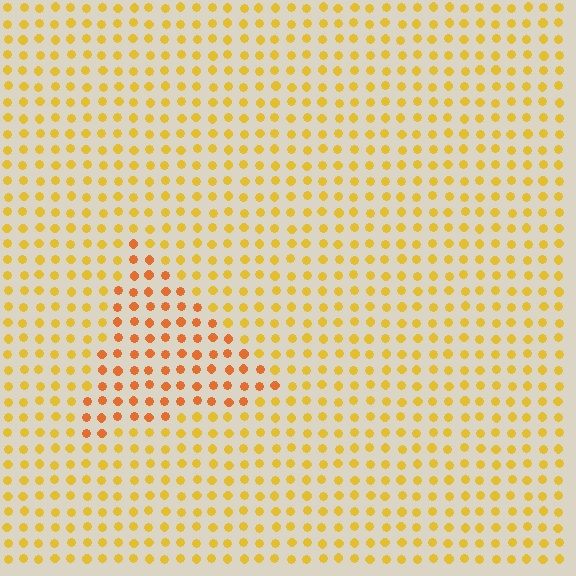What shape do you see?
I see a triangle.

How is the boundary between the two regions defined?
The boundary is defined purely by a slight shift in hue (about 27 degrees). Spacing, size, and orientation are identical on both sides.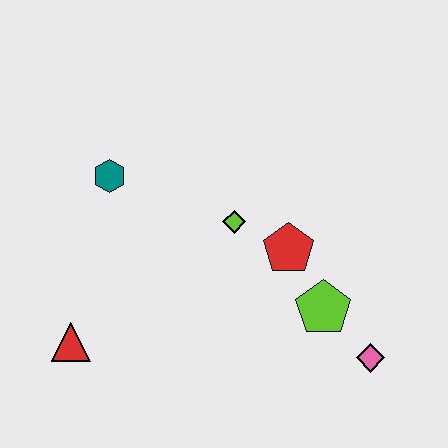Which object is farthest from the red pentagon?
The red triangle is farthest from the red pentagon.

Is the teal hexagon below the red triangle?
No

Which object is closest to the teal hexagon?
The lime diamond is closest to the teal hexagon.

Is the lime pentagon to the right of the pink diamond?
No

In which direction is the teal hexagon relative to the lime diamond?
The teal hexagon is to the left of the lime diamond.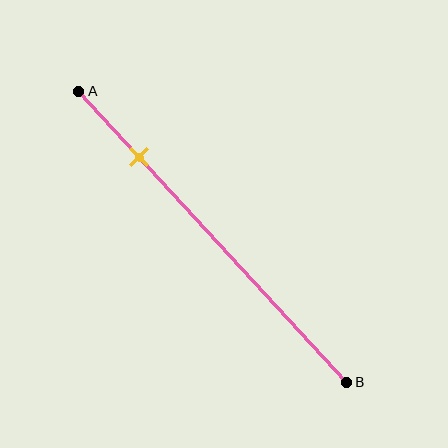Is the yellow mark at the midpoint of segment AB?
No, the mark is at about 25% from A, not at the 50% midpoint.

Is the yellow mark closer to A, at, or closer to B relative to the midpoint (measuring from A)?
The yellow mark is closer to point A than the midpoint of segment AB.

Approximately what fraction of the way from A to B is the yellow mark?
The yellow mark is approximately 25% of the way from A to B.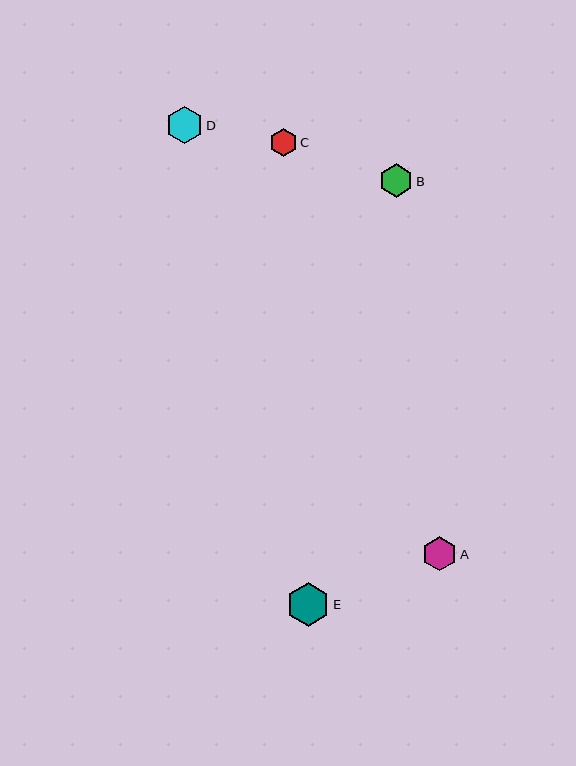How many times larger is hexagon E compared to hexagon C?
Hexagon E is approximately 1.6 times the size of hexagon C.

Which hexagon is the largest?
Hexagon E is the largest with a size of approximately 44 pixels.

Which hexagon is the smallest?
Hexagon C is the smallest with a size of approximately 28 pixels.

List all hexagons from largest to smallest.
From largest to smallest: E, D, A, B, C.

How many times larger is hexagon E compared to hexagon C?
Hexagon E is approximately 1.6 times the size of hexagon C.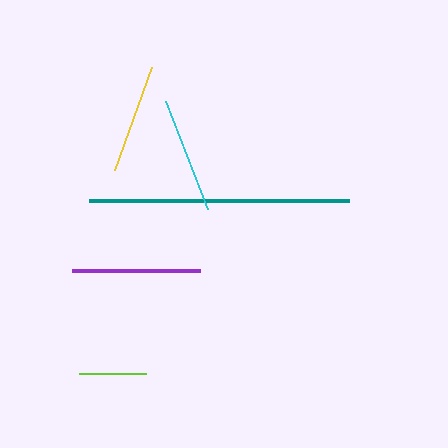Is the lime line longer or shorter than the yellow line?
The yellow line is longer than the lime line.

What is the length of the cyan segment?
The cyan segment is approximately 116 pixels long.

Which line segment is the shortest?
The lime line is the shortest at approximately 67 pixels.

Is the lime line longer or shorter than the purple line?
The purple line is longer than the lime line.